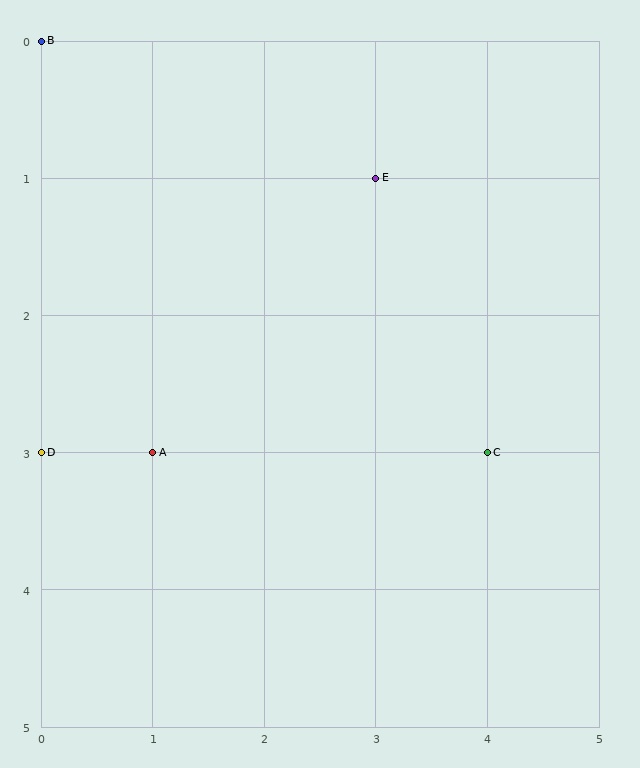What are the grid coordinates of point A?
Point A is at grid coordinates (1, 3).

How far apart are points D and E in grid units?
Points D and E are 3 columns and 2 rows apart (about 3.6 grid units diagonally).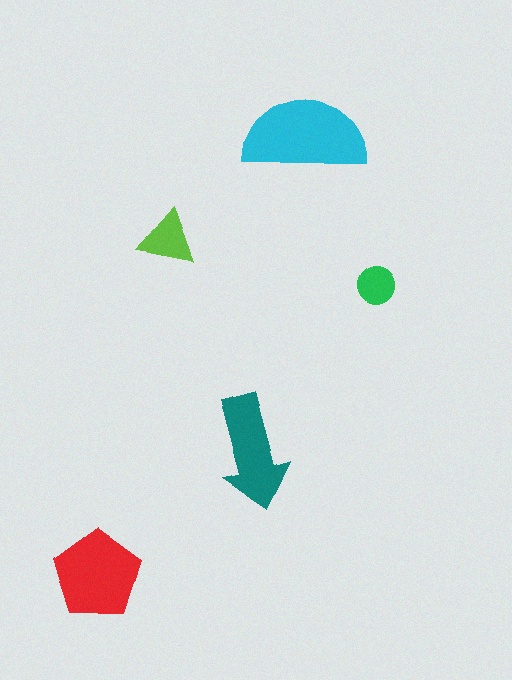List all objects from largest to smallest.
The cyan semicircle, the red pentagon, the teal arrow, the lime triangle, the green circle.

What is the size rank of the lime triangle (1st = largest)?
4th.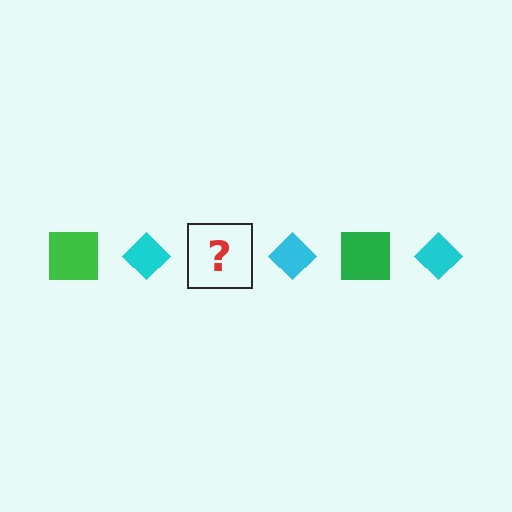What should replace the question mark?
The question mark should be replaced with a green square.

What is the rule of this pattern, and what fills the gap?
The rule is that the pattern alternates between green square and cyan diamond. The gap should be filled with a green square.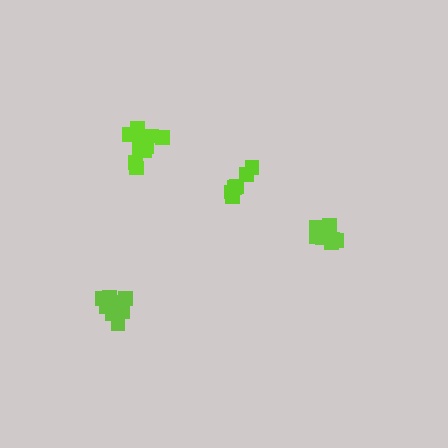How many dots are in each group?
Group 1: 6 dots, Group 2: 11 dots, Group 3: 8 dots, Group 4: 10 dots (35 total).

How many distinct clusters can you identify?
There are 4 distinct clusters.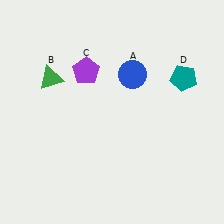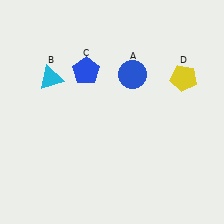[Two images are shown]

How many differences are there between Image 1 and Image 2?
There are 3 differences between the two images.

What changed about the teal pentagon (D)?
In Image 1, D is teal. In Image 2, it changed to yellow.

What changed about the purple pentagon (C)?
In Image 1, C is purple. In Image 2, it changed to blue.